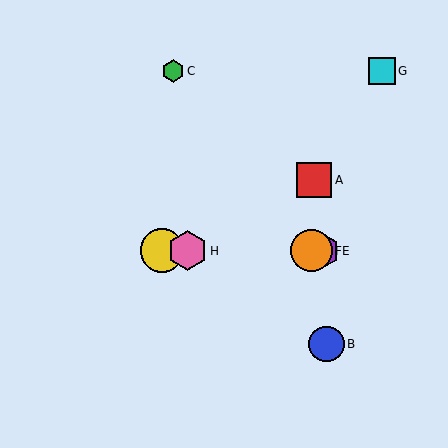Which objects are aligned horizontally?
Objects D, E, F, H are aligned horizontally.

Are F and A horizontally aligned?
No, F is at y≈251 and A is at y≈180.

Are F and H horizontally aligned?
Yes, both are at y≈251.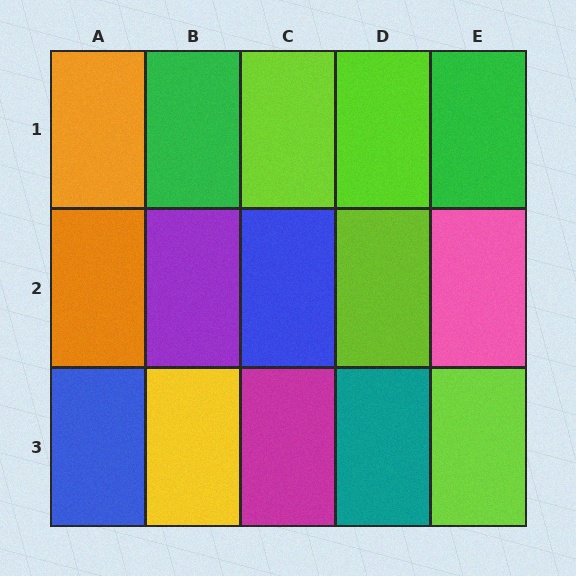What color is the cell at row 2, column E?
Pink.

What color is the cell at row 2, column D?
Lime.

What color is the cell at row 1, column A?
Orange.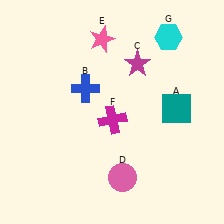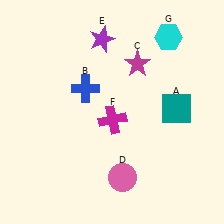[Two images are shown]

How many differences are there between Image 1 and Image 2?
There is 1 difference between the two images.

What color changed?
The star (E) changed from pink in Image 1 to purple in Image 2.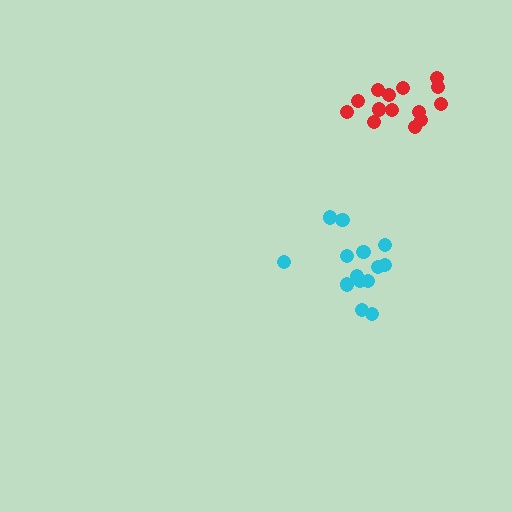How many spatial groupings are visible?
There are 2 spatial groupings.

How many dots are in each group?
Group 1: 14 dots, Group 2: 15 dots (29 total).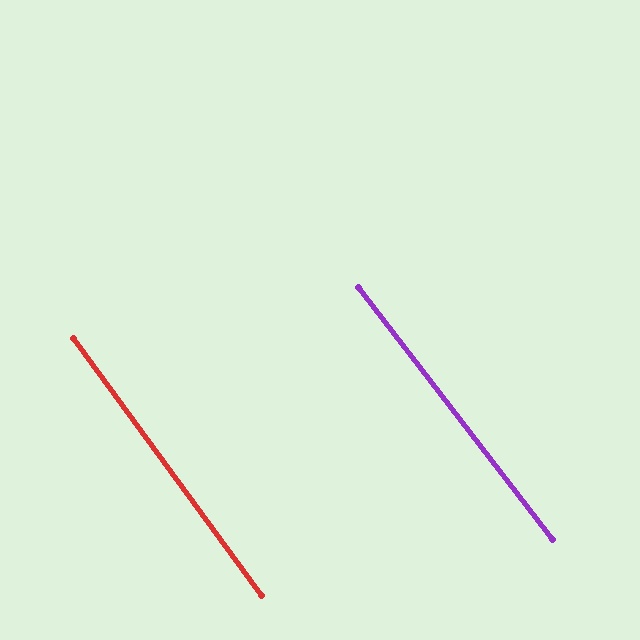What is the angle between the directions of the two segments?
Approximately 1 degree.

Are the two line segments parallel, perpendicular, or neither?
Parallel — their directions differ by only 1.4°.